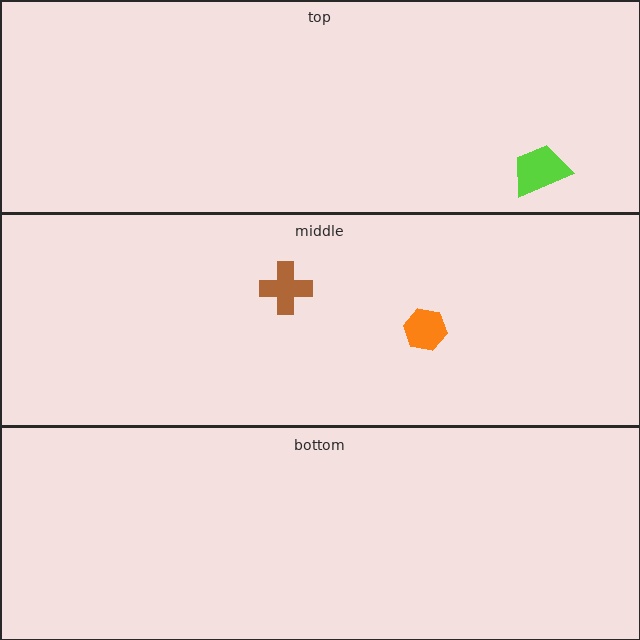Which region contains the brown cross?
The middle region.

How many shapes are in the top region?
1.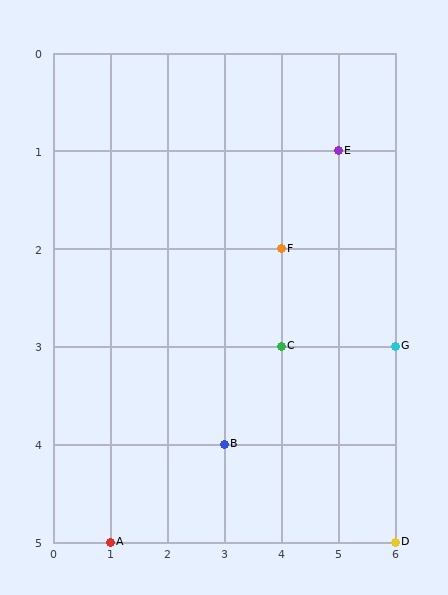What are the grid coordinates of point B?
Point B is at grid coordinates (3, 4).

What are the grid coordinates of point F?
Point F is at grid coordinates (4, 2).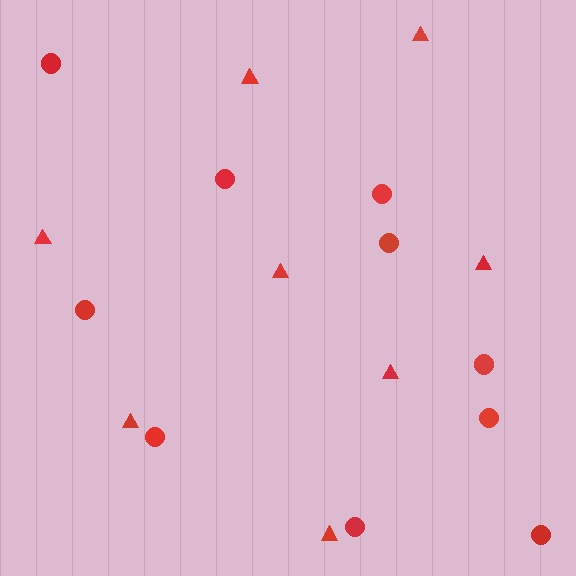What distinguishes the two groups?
There are 2 groups: one group of circles (10) and one group of triangles (8).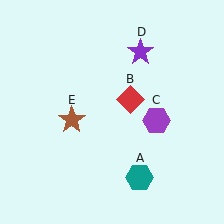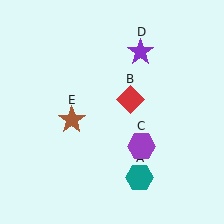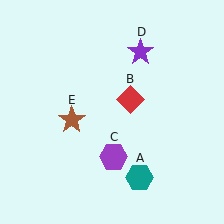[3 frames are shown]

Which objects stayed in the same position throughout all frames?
Teal hexagon (object A) and red diamond (object B) and purple star (object D) and brown star (object E) remained stationary.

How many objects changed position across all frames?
1 object changed position: purple hexagon (object C).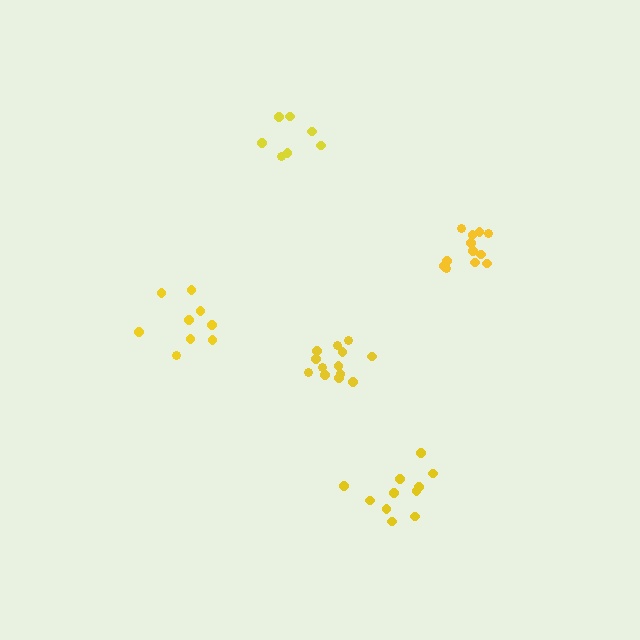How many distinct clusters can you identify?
There are 5 distinct clusters.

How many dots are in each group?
Group 1: 9 dots, Group 2: 7 dots, Group 3: 12 dots, Group 4: 11 dots, Group 5: 13 dots (52 total).